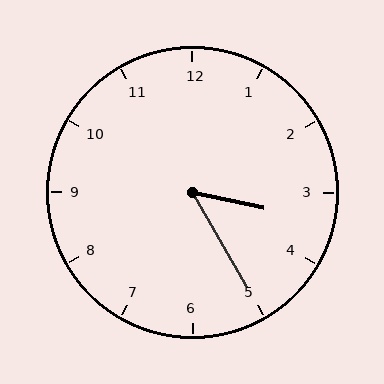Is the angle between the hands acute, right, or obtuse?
It is acute.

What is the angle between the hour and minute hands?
Approximately 48 degrees.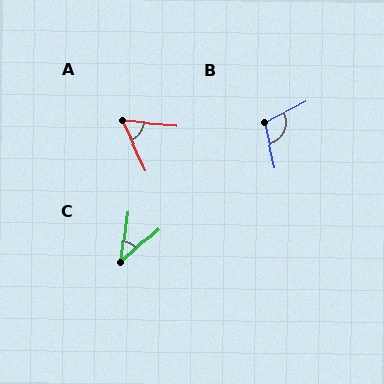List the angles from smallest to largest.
C (40°), A (60°), B (104°).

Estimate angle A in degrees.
Approximately 60 degrees.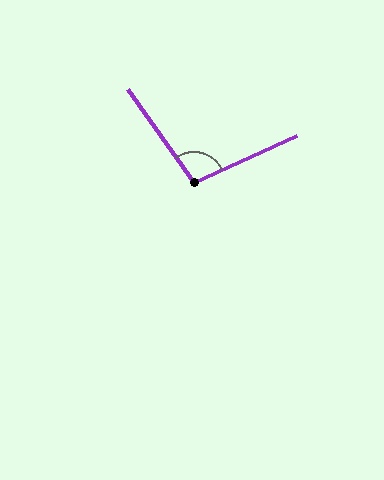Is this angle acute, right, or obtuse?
It is obtuse.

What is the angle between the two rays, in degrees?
Approximately 101 degrees.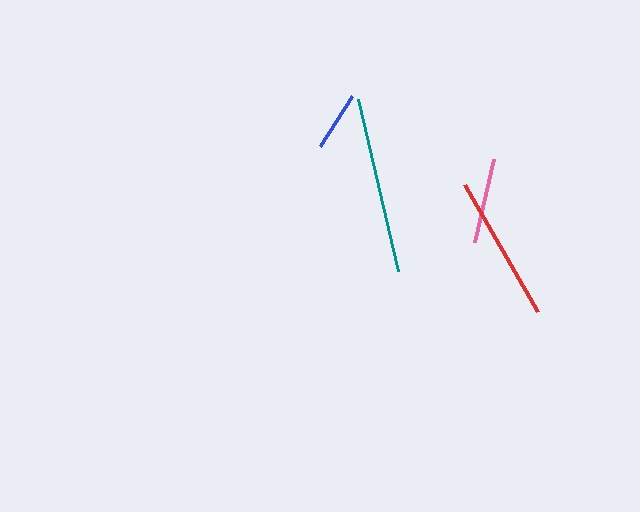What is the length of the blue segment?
The blue segment is approximately 60 pixels long.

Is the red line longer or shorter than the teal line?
The teal line is longer than the red line.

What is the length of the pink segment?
The pink segment is approximately 85 pixels long.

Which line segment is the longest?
The teal line is the longest at approximately 176 pixels.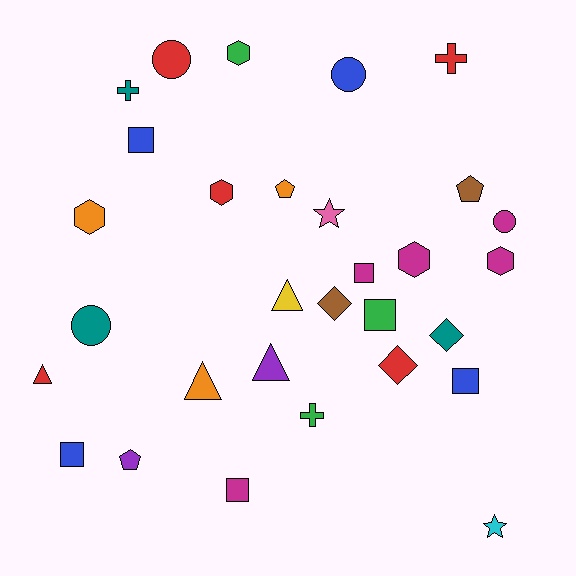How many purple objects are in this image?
There are 2 purple objects.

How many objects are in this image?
There are 30 objects.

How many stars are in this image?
There are 2 stars.